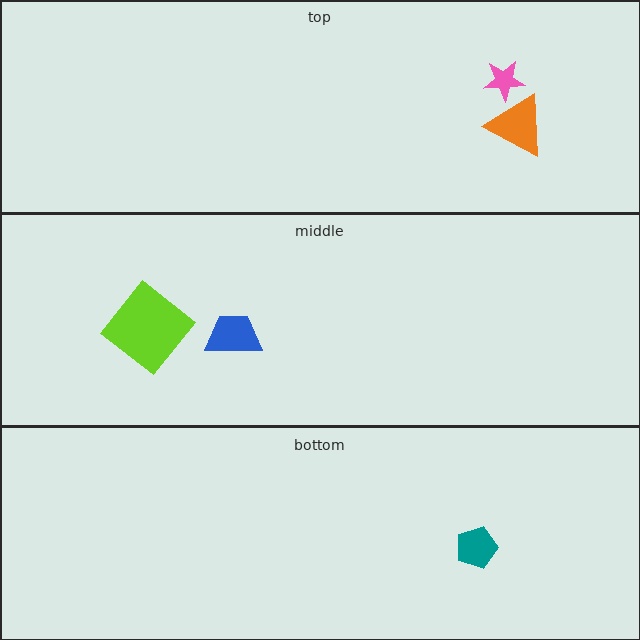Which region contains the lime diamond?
The middle region.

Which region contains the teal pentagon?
The bottom region.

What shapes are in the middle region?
The blue trapezoid, the lime diamond.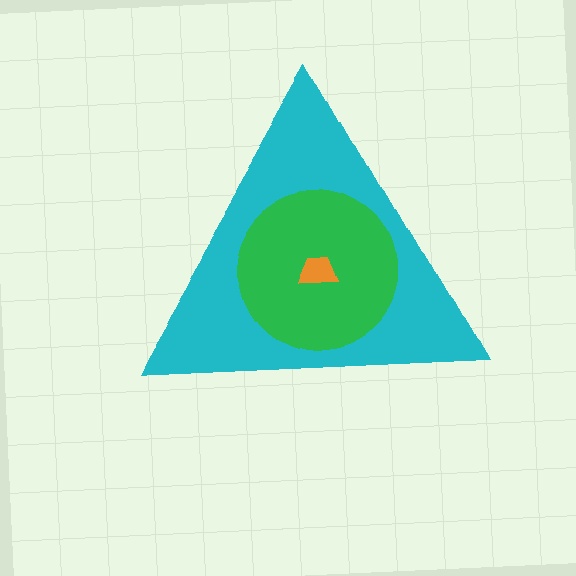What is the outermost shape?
The cyan triangle.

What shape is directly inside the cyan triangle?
The green circle.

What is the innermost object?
The orange trapezoid.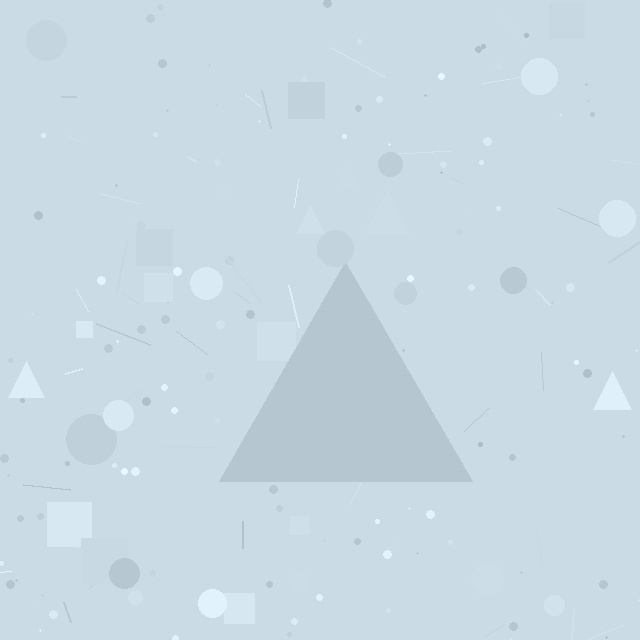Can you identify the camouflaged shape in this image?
The camouflaged shape is a triangle.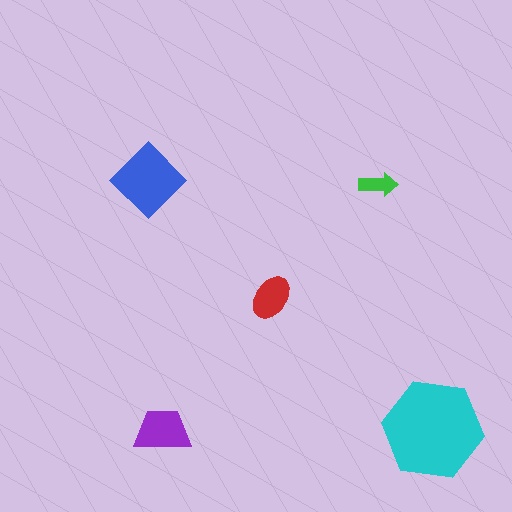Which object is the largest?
The cyan hexagon.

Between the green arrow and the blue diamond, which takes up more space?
The blue diamond.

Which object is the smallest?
The green arrow.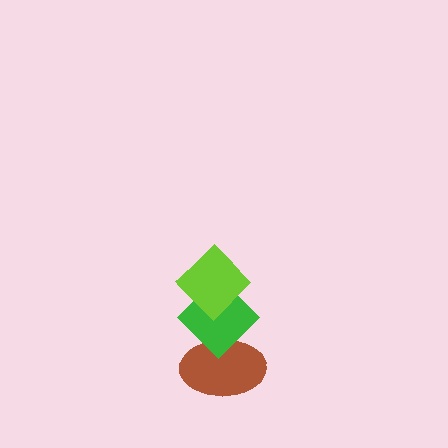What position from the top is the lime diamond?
The lime diamond is 1st from the top.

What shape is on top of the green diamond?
The lime diamond is on top of the green diamond.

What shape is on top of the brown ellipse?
The green diamond is on top of the brown ellipse.